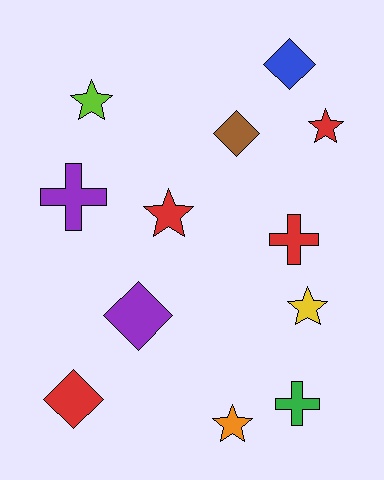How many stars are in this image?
There are 5 stars.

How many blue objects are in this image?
There is 1 blue object.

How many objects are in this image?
There are 12 objects.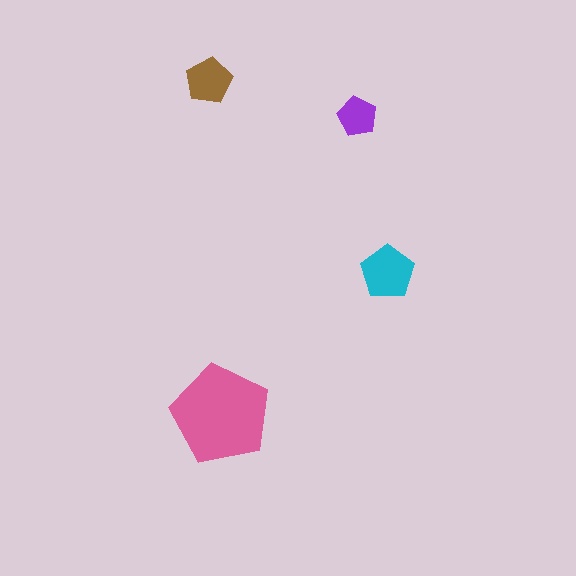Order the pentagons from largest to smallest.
the pink one, the cyan one, the brown one, the purple one.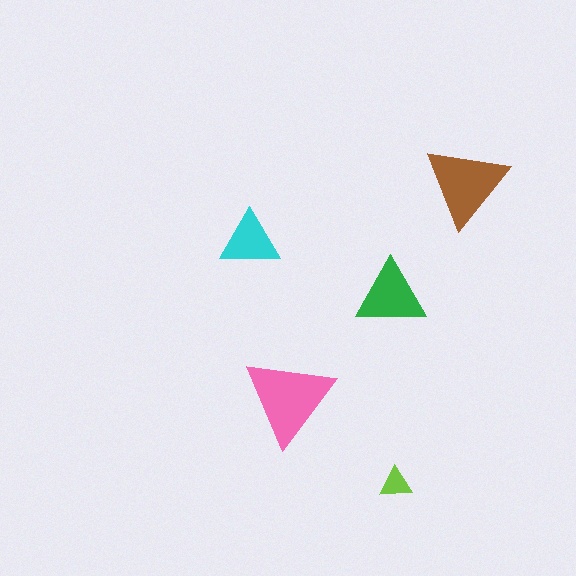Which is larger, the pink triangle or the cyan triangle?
The pink one.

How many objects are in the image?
There are 5 objects in the image.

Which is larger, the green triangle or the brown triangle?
The brown one.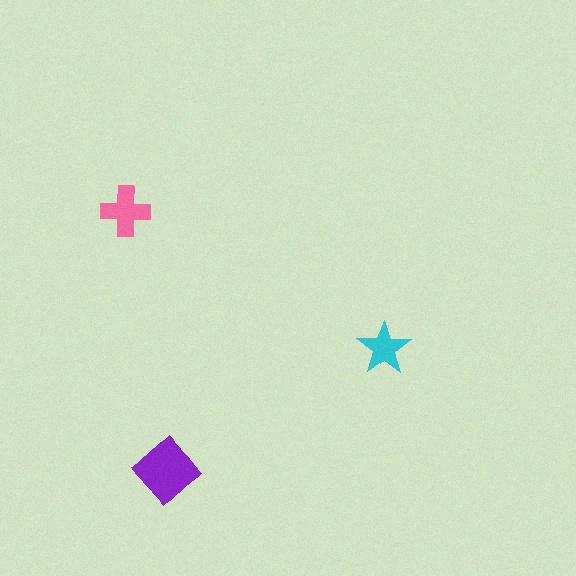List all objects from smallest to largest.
The cyan star, the pink cross, the purple diamond.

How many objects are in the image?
There are 3 objects in the image.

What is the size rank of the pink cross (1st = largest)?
2nd.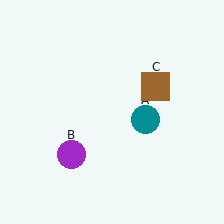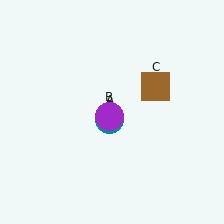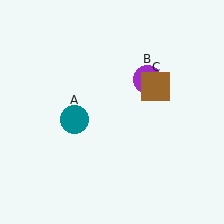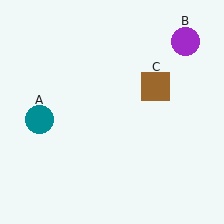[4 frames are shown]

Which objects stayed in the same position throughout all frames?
Brown square (object C) remained stationary.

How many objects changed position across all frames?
2 objects changed position: teal circle (object A), purple circle (object B).